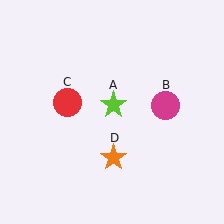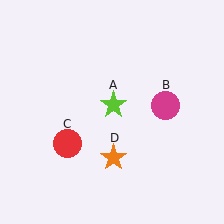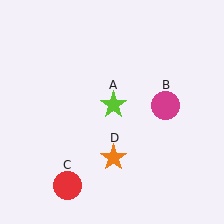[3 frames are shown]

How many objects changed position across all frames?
1 object changed position: red circle (object C).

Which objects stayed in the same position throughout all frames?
Lime star (object A) and magenta circle (object B) and orange star (object D) remained stationary.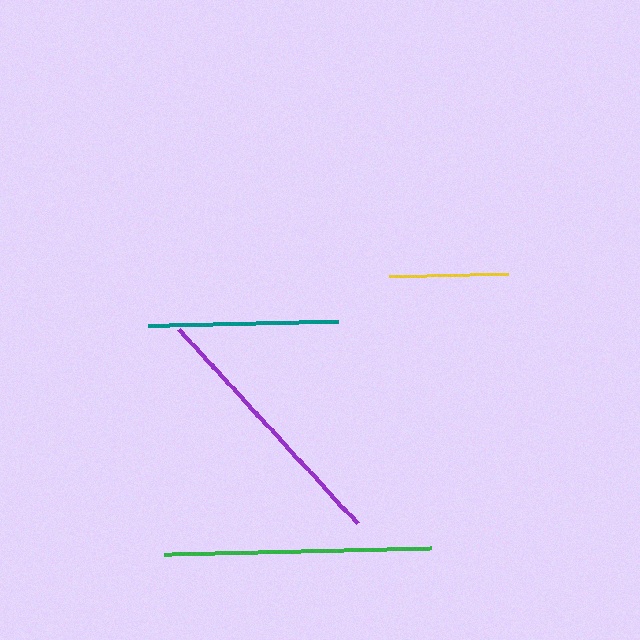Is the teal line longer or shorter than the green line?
The green line is longer than the teal line.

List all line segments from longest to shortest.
From longest to shortest: green, purple, teal, yellow.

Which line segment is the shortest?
The yellow line is the shortest at approximately 119 pixels.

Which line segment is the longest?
The green line is the longest at approximately 267 pixels.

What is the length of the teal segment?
The teal segment is approximately 190 pixels long.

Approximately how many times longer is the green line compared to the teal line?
The green line is approximately 1.4 times the length of the teal line.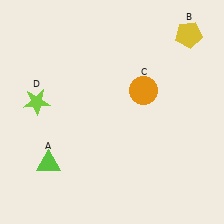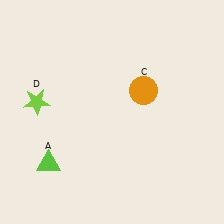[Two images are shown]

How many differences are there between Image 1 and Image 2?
There is 1 difference between the two images.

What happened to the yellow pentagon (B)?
The yellow pentagon (B) was removed in Image 2. It was in the top-right area of Image 1.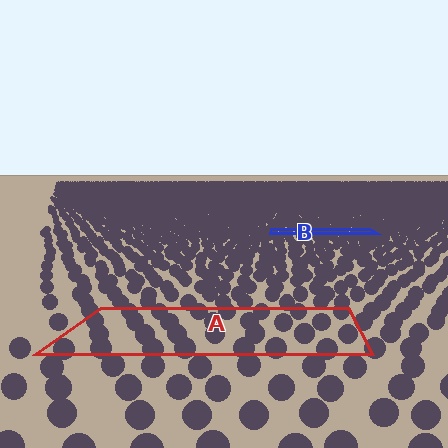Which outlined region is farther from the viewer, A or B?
Region B is farther from the viewer — the texture elements inside it appear smaller and more densely packed.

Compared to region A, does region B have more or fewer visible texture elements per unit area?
Region B has more texture elements per unit area — they are packed more densely because it is farther away.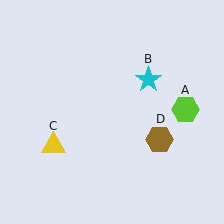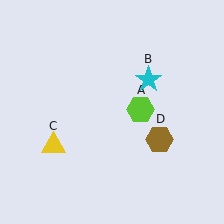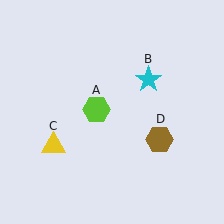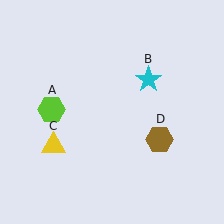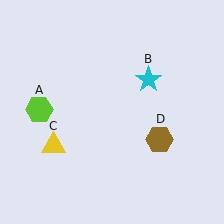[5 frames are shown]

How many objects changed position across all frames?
1 object changed position: lime hexagon (object A).